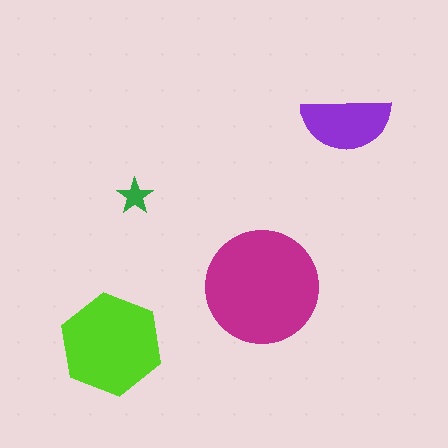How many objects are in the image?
There are 4 objects in the image.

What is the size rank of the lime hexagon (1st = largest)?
2nd.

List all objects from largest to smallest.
The magenta circle, the lime hexagon, the purple semicircle, the green star.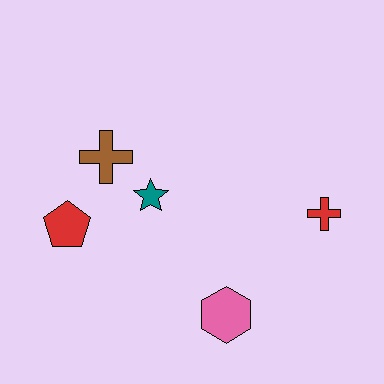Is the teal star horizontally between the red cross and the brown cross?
Yes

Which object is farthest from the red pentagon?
The red cross is farthest from the red pentagon.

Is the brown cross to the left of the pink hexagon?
Yes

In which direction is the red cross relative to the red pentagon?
The red cross is to the right of the red pentagon.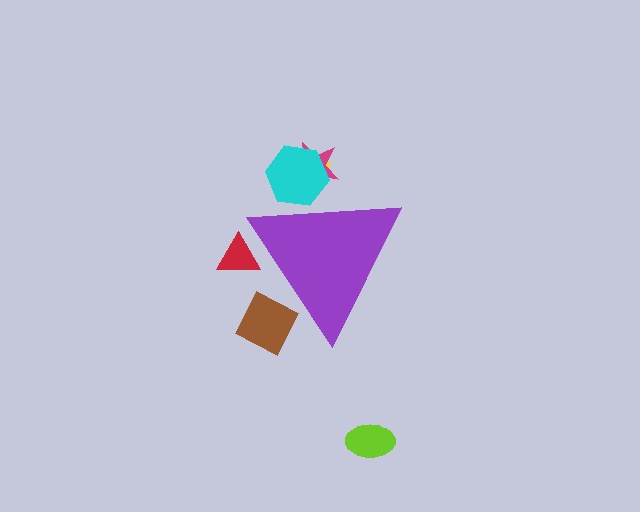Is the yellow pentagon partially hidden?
Yes, the yellow pentagon is partially hidden behind the purple triangle.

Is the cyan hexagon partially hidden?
Yes, the cyan hexagon is partially hidden behind the purple triangle.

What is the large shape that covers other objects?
A purple triangle.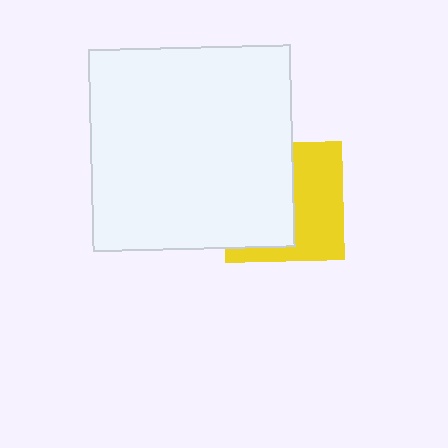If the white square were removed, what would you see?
You would see the complete yellow square.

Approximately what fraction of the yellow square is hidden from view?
Roughly 53% of the yellow square is hidden behind the white square.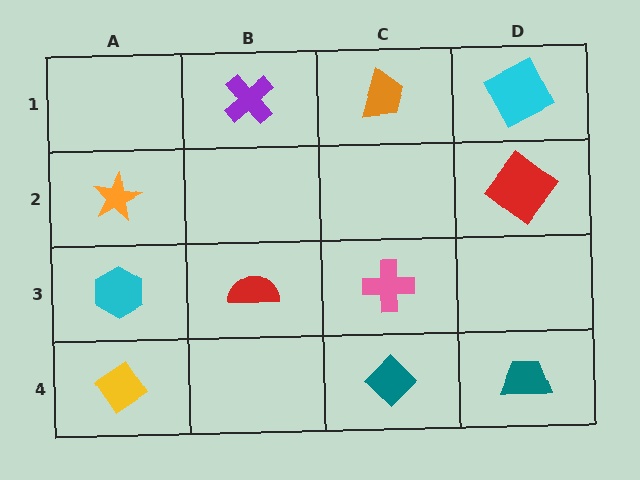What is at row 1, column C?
An orange trapezoid.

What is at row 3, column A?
A cyan hexagon.